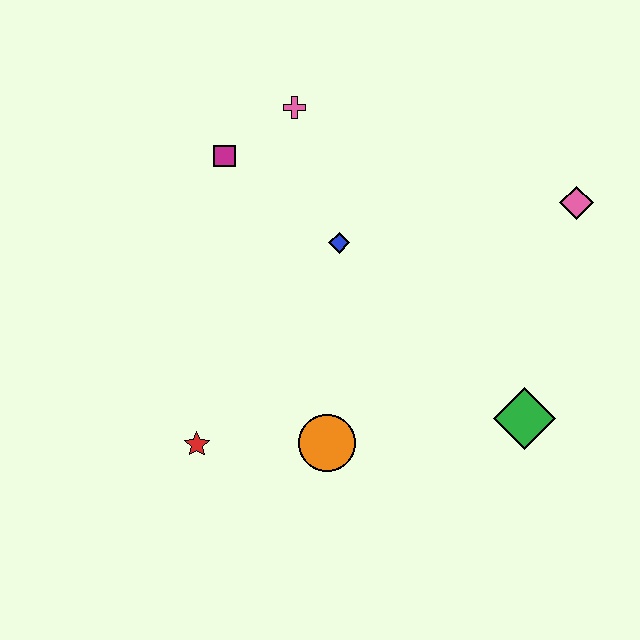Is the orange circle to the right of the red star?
Yes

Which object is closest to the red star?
The orange circle is closest to the red star.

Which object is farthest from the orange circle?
The pink diamond is farthest from the orange circle.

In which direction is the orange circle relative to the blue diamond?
The orange circle is below the blue diamond.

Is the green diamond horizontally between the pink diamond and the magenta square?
Yes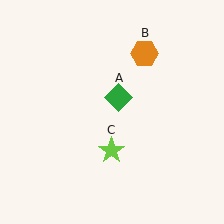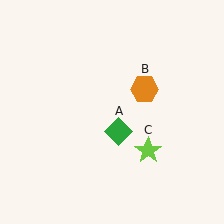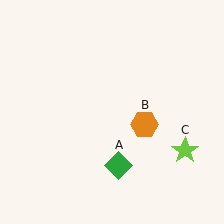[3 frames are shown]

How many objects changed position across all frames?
3 objects changed position: green diamond (object A), orange hexagon (object B), lime star (object C).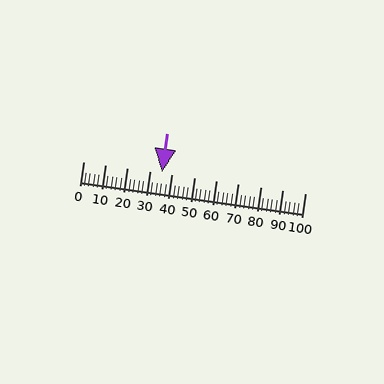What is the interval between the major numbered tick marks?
The major tick marks are spaced 10 units apart.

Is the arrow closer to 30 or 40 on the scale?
The arrow is closer to 40.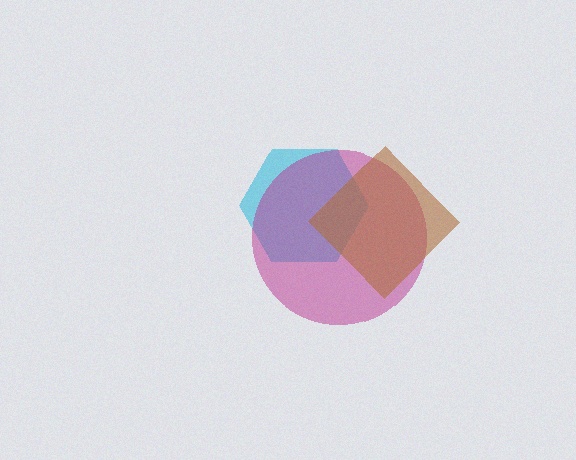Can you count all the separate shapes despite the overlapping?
Yes, there are 3 separate shapes.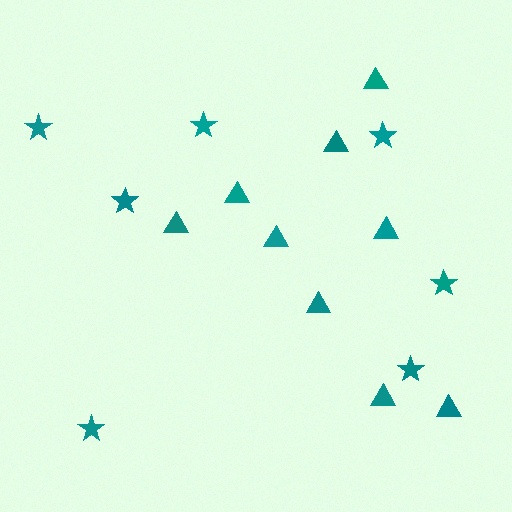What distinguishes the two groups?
There are 2 groups: one group of triangles (9) and one group of stars (7).